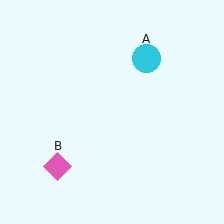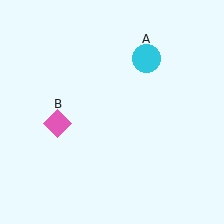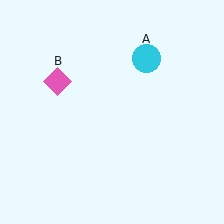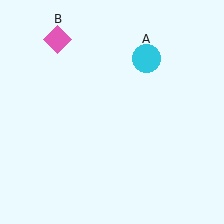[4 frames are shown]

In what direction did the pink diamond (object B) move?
The pink diamond (object B) moved up.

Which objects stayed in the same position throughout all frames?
Cyan circle (object A) remained stationary.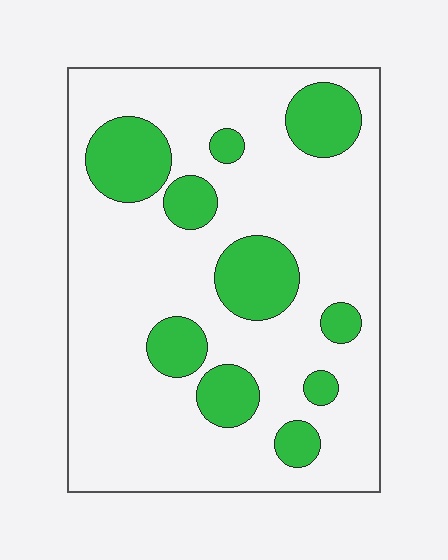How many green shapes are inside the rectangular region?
10.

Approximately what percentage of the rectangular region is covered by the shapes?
Approximately 20%.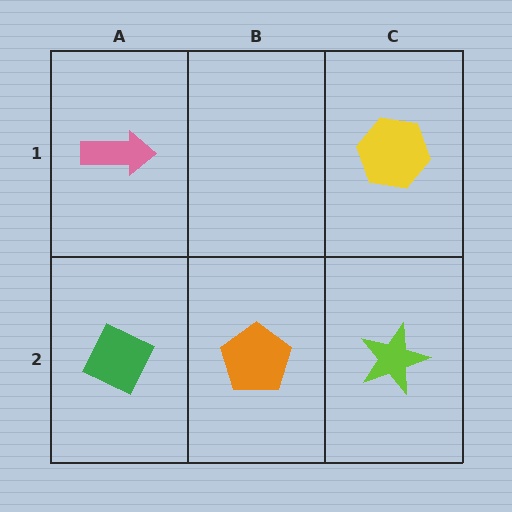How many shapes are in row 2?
3 shapes.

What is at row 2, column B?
An orange pentagon.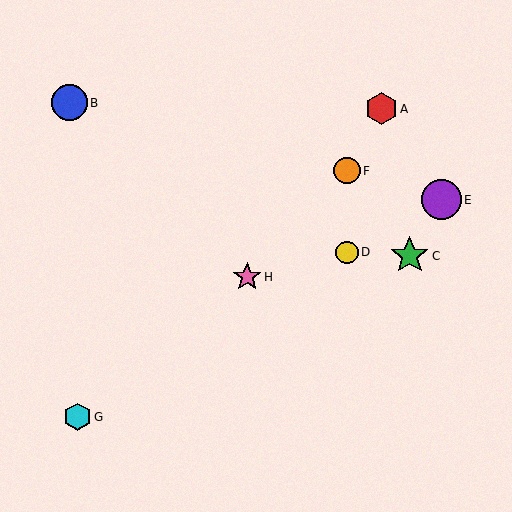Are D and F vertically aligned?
Yes, both are at x≈347.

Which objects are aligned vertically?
Objects D, F are aligned vertically.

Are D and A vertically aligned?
No, D is at x≈347 and A is at x≈381.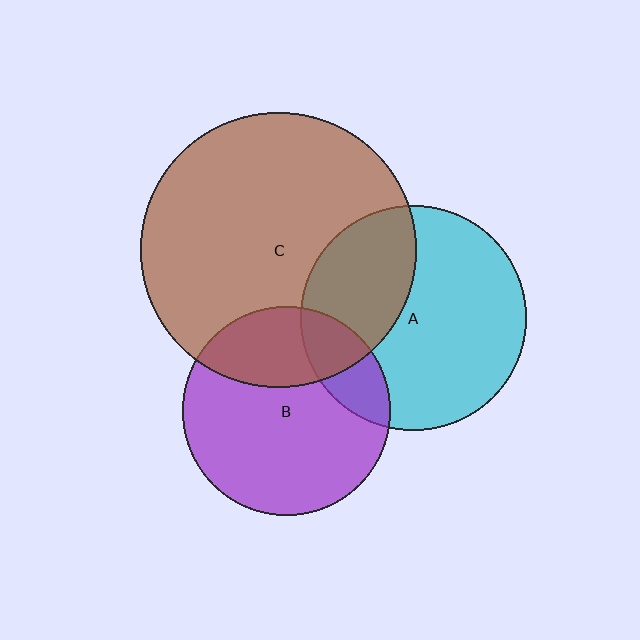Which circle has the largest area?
Circle C (brown).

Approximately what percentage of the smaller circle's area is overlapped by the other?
Approximately 35%.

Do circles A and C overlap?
Yes.